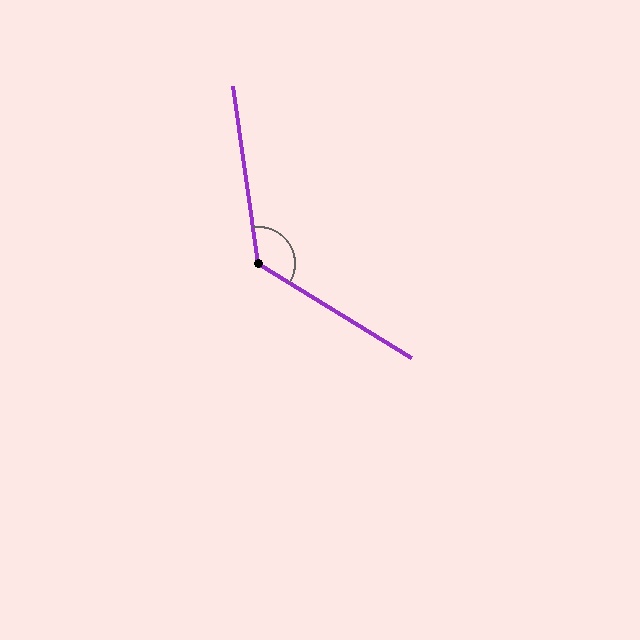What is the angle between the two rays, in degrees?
Approximately 129 degrees.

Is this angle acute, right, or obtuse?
It is obtuse.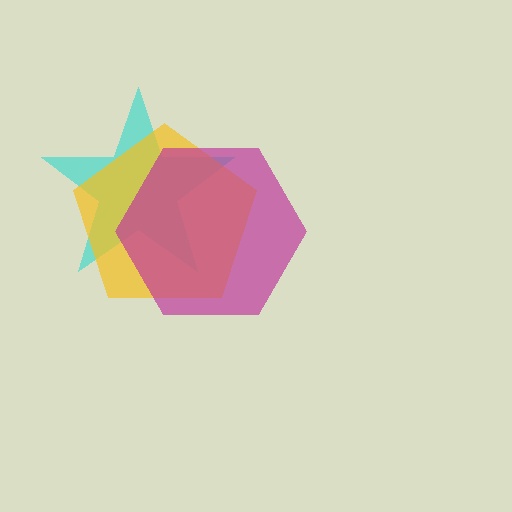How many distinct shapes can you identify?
There are 3 distinct shapes: a cyan star, a yellow pentagon, a magenta hexagon.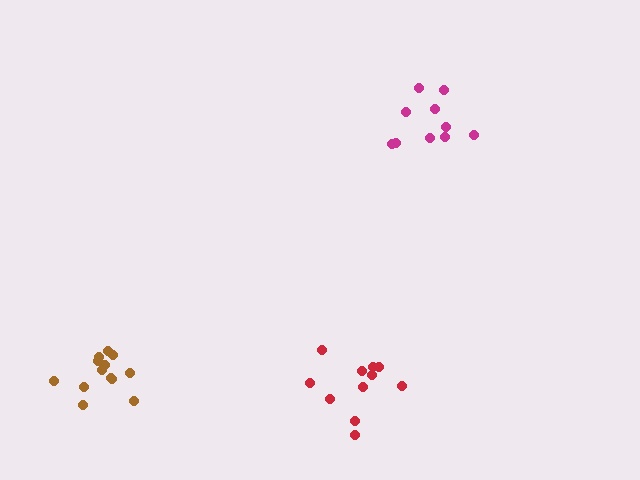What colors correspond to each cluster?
The clusters are colored: magenta, red, brown.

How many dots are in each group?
Group 1: 10 dots, Group 2: 11 dots, Group 3: 13 dots (34 total).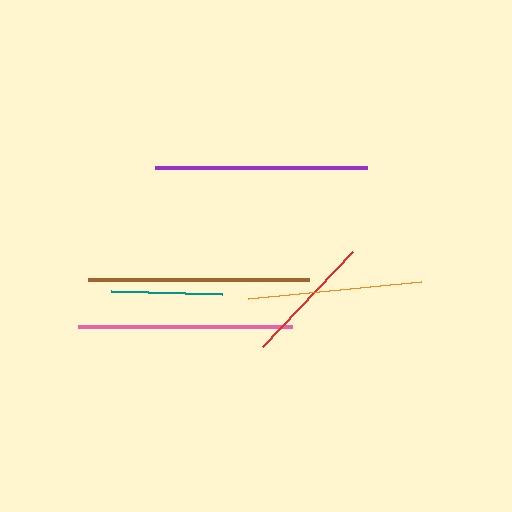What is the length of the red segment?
The red segment is approximately 132 pixels long.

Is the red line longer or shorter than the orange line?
The orange line is longer than the red line.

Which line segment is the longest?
The brown line is the longest at approximately 220 pixels.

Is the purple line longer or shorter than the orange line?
The purple line is longer than the orange line.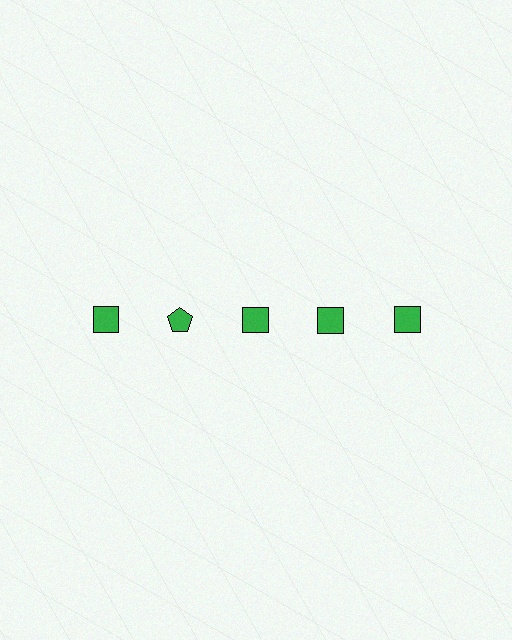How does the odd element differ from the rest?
It has a different shape: pentagon instead of square.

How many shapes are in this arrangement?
There are 5 shapes arranged in a grid pattern.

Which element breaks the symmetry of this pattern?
The green pentagon in the top row, second from left column breaks the symmetry. All other shapes are green squares.